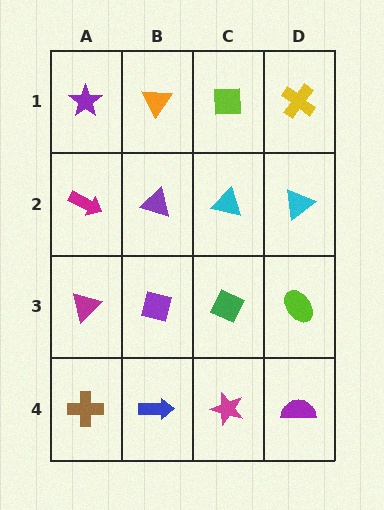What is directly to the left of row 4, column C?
A blue arrow.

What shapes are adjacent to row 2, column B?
An orange triangle (row 1, column B), a purple square (row 3, column B), a magenta arrow (row 2, column A), a cyan triangle (row 2, column C).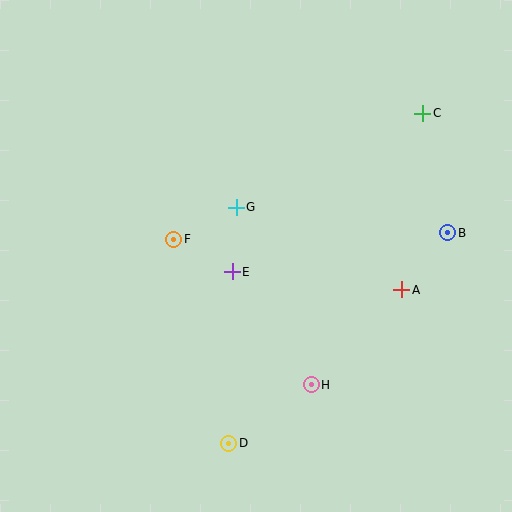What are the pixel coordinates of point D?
Point D is at (229, 443).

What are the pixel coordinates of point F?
Point F is at (174, 239).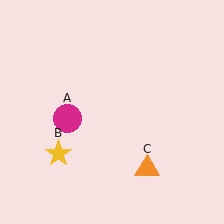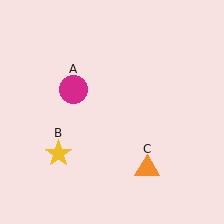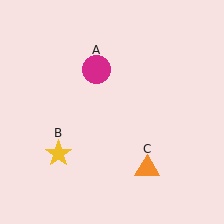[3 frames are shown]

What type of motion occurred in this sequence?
The magenta circle (object A) rotated clockwise around the center of the scene.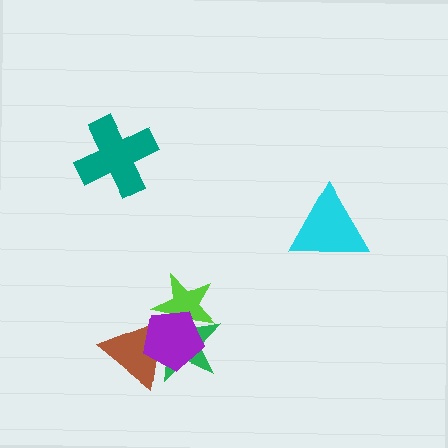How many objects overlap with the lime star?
3 objects overlap with the lime star.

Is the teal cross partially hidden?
No, no other shape covers it.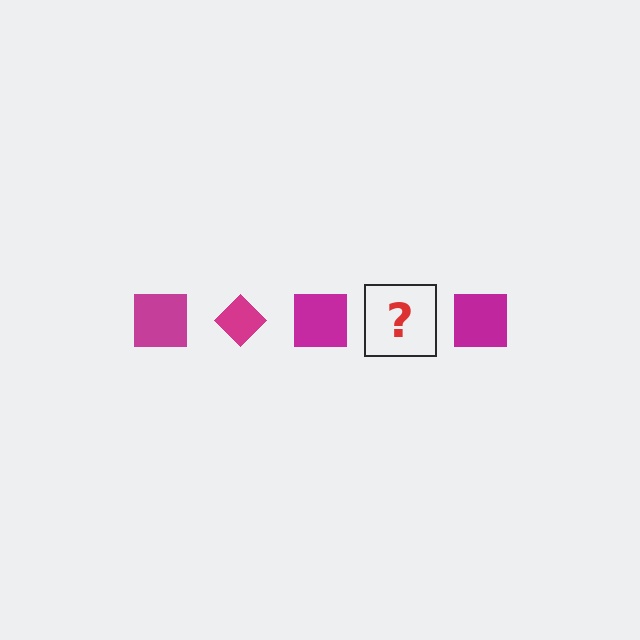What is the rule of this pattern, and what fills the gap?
The rule is that the pattern cycles through square, diamond shapes in magenta. The gap should be filled with a magenta diamond.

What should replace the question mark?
The question mark should be replaced with a magenta diamond.